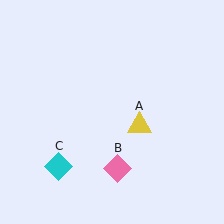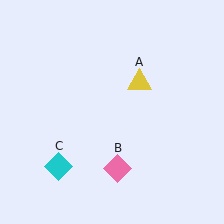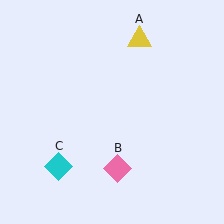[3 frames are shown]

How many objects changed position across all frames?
1 object changed position: yellow triangle (object A).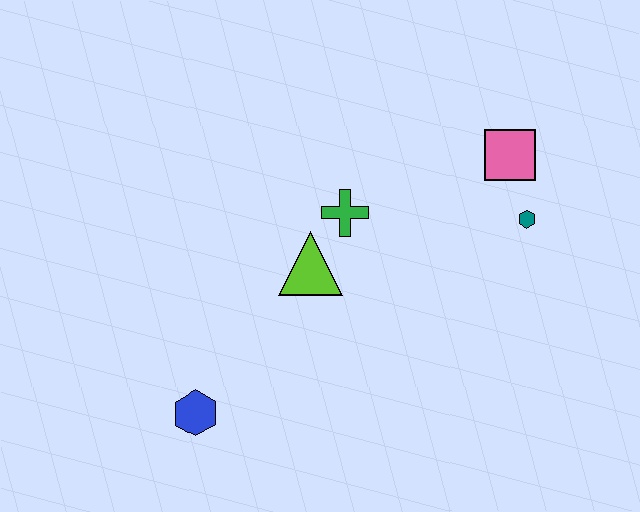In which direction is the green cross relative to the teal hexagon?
The green cross is to the left of the teal hexagon.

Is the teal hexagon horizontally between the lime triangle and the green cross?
No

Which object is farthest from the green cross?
The blue hexagon is farthest from the green cross.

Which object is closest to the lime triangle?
The green cross is closest to the lime triangle.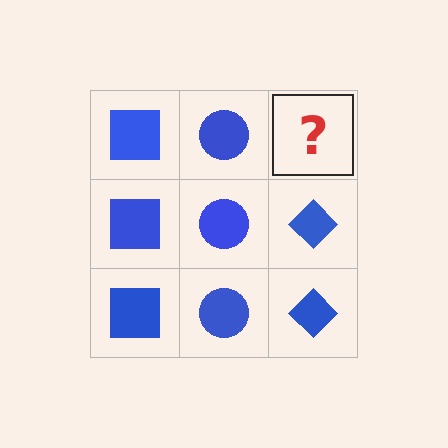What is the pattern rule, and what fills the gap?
The rule is that each column has a consistent shape. The gap should be filled with a blue diamond.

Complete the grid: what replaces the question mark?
The question mark should be replaced with a blue diamond.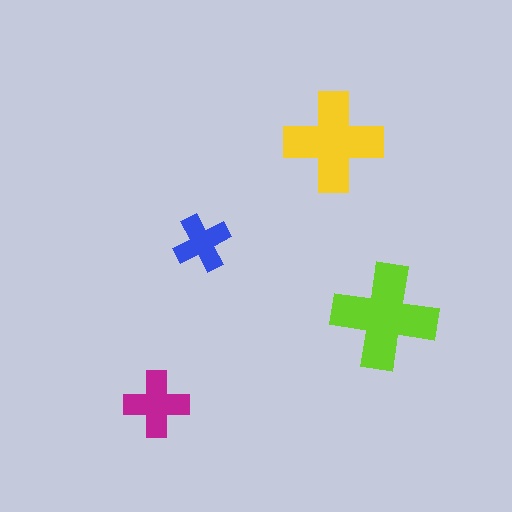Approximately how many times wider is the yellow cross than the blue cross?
About 2 times wider.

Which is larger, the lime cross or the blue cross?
The lime one.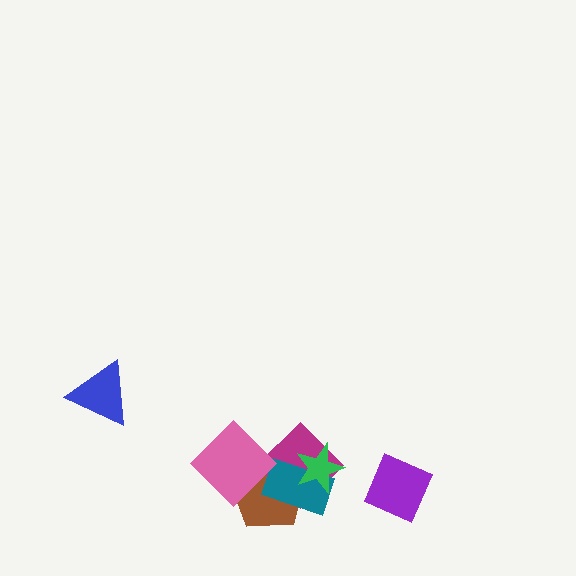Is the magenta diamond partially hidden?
Yes, it is partially covered by another shape.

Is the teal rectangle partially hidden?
Yes, it is partially covered by another shape.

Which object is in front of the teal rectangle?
The green star is in front of the teal rectangle.